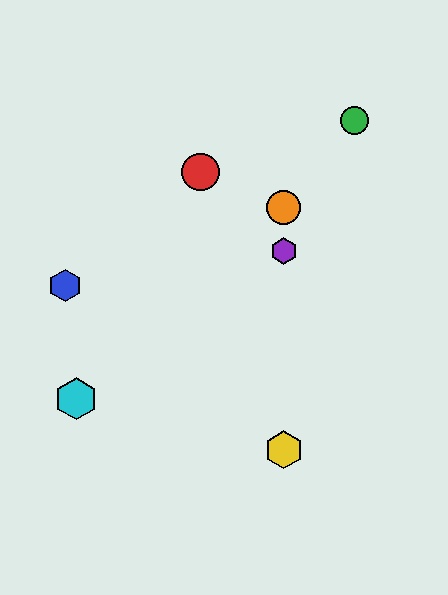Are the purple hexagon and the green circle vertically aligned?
No, the purple hexagon is at x≈284 and the green circle is at x≈354.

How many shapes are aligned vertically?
3 shapes (the yellow hexagon, the purple hexagon, the orange circle) are aligned vertically.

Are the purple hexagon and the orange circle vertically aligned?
Yes, both are at x≈284.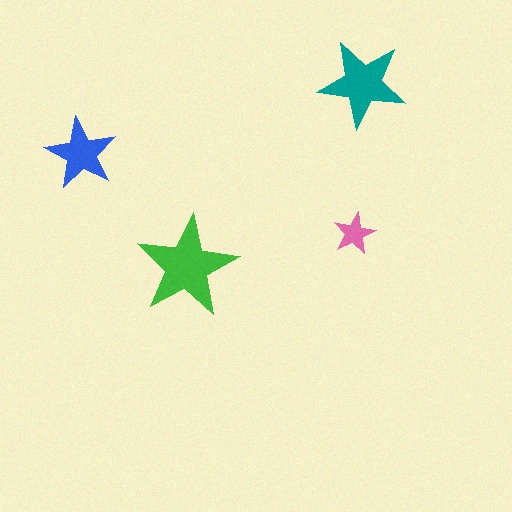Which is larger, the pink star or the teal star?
The teal one.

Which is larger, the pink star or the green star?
The green one.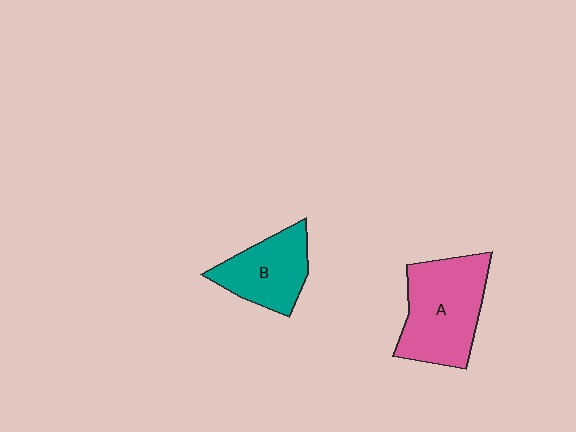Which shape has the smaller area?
Shape B (teal).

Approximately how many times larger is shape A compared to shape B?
Approximately 1.5 times.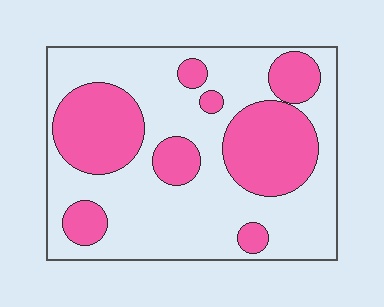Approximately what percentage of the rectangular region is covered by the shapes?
Approximately 35%.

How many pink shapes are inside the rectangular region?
8.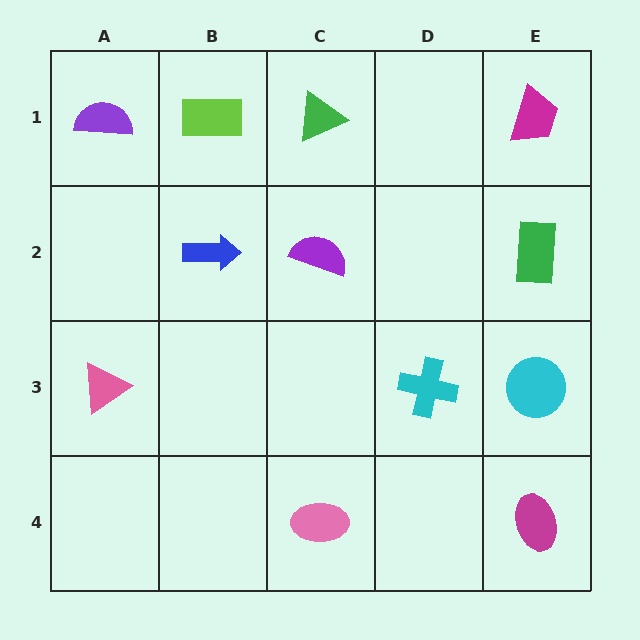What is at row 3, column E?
A cyan circle.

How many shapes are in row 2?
3 shapes.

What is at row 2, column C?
A purple semicircle.